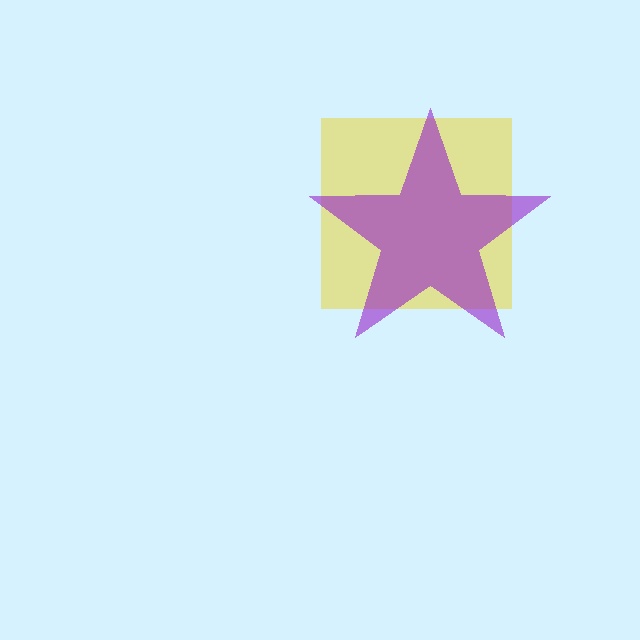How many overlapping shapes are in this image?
There are 2 overlapping shapes in the image.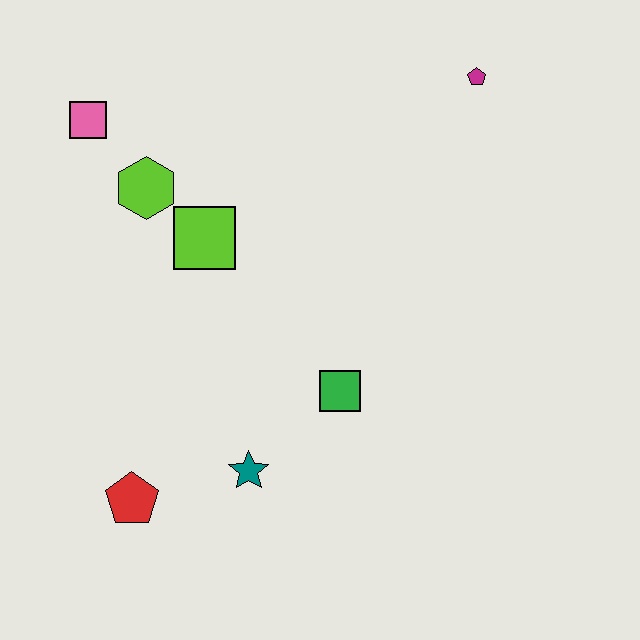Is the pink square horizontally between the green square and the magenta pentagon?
No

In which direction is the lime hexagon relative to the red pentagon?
The lime hexagon is above the red pentagon.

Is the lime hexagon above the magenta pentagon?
No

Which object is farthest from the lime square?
The magenta pentagon is farthest from the lime square.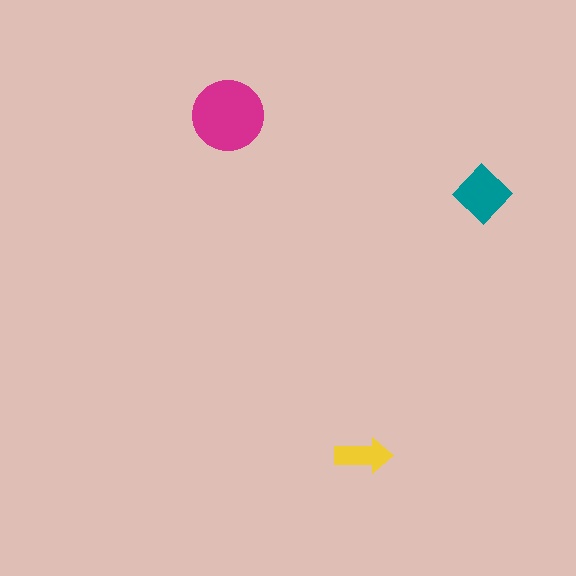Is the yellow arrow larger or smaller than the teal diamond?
Smaller.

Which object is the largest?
The magenta circle.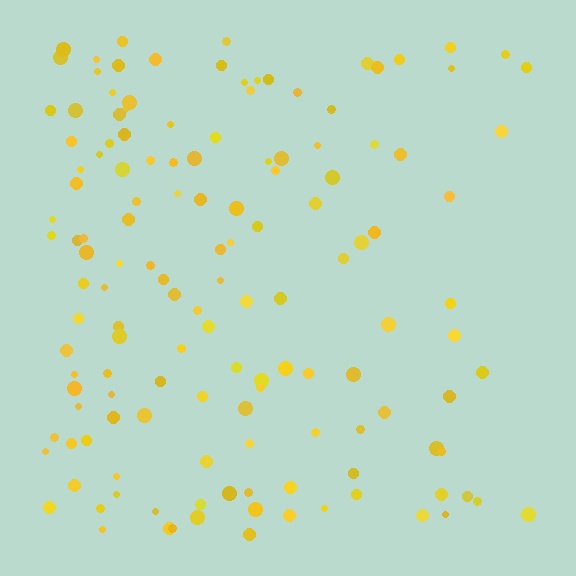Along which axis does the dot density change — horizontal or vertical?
Horizontal.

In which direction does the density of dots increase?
From right to left, with the left side densest.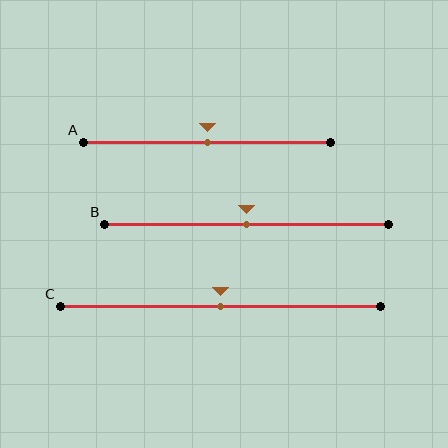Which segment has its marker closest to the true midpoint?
Segment A has its marker closest to the true midpoint.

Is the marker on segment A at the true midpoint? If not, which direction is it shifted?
Yes, the marker on segment A is at the true midpoint.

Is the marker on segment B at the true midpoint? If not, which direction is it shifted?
Yes, the marker on segment B is at the true midpoint.